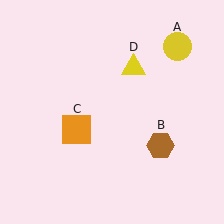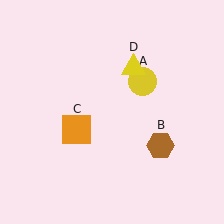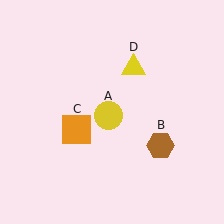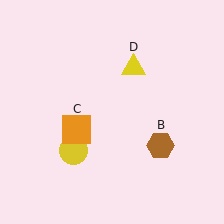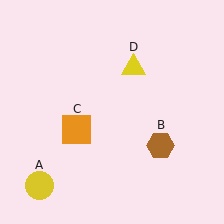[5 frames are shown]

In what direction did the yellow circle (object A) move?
The yellow circle (object A) moved down and to the left.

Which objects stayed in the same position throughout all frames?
Brown hexagon (object B) and orange square (object C) and yellow triangle (object D) remained stationary.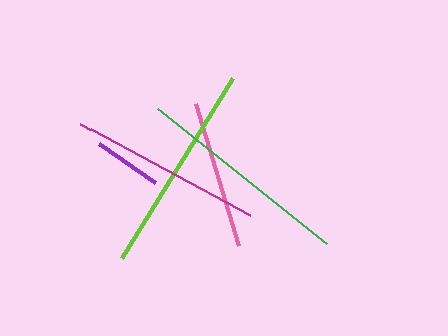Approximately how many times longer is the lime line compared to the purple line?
The lime line is approximately 3.1 times the length of the purple line.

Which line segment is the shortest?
The purple line is the shortest at approximately 68 pixels.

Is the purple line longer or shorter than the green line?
The green line is longer than the purple line.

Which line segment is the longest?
The green line is the longest at approximately 216 pixels.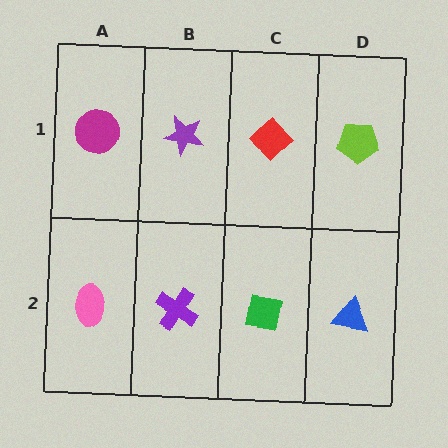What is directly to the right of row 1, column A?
A purple star.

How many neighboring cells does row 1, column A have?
2.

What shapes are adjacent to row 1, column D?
A blue triangle (row 2, column D), a red diamond (row 1, column C).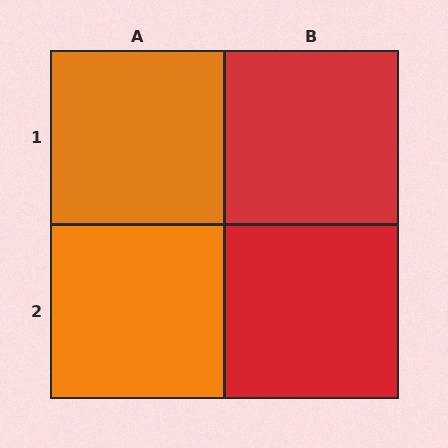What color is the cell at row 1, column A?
Orange.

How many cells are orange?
2 cells are orange.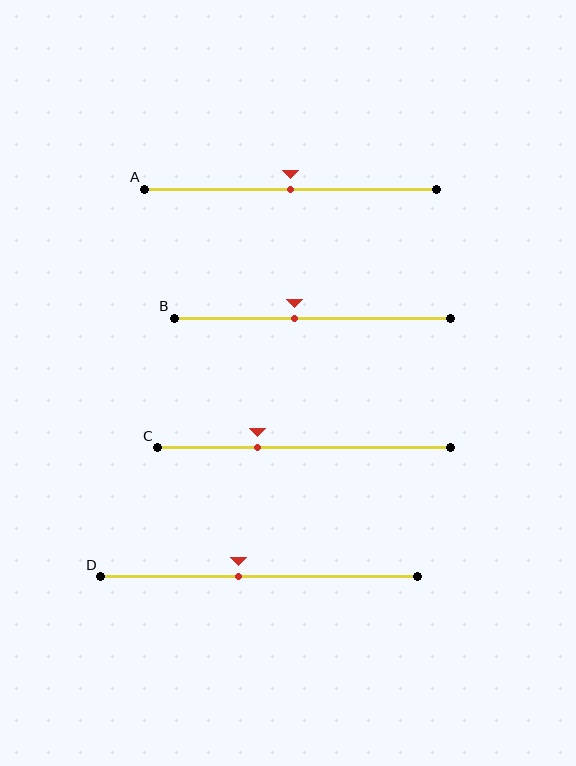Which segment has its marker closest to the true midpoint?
Segment A has its marker closest to the true midpoint.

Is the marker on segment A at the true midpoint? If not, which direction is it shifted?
Yes, the marker on segment A is at the true midpoint.